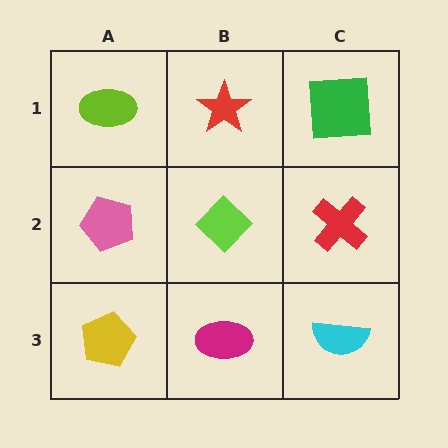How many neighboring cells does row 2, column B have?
4.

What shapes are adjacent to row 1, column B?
A lime diamond (row 2, column B), a lime ellipse (row 1, column A), a green square (row 1, column C).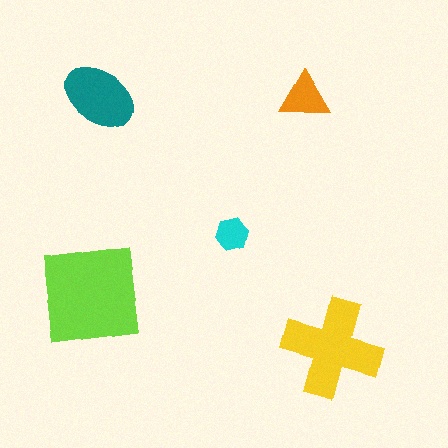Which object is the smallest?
The cyan hexagon.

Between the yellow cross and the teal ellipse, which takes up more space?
The yellow cross.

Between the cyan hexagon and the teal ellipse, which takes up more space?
The teal ellipse.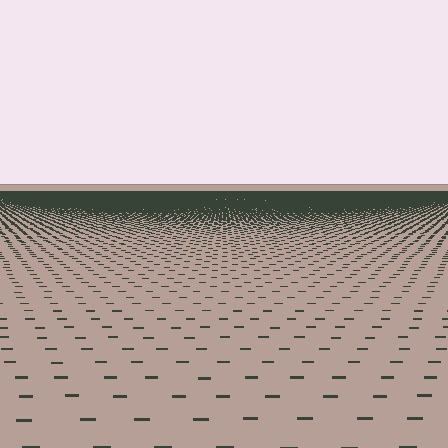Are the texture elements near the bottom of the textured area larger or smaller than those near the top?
Larger. Near the bottom, elements are closer to the viewer and appear at a bigger on-screen size.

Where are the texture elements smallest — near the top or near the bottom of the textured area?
Near the top.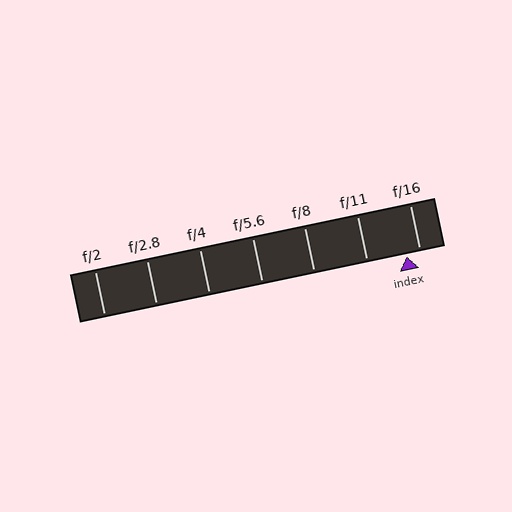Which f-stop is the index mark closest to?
The index mark is closest to f/16.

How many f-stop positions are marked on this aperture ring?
There are 7 f-stop positions marked.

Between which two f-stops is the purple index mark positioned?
The index mark is between f/11 and f/16.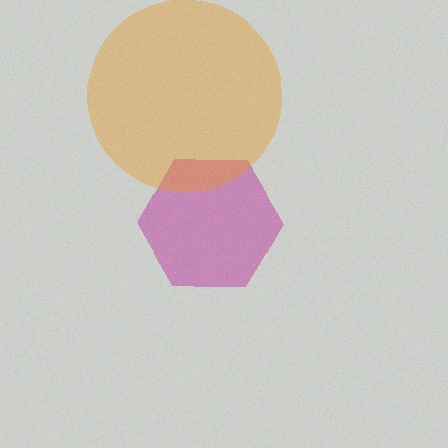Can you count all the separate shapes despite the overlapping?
Yes, there are 2 separate shapes.